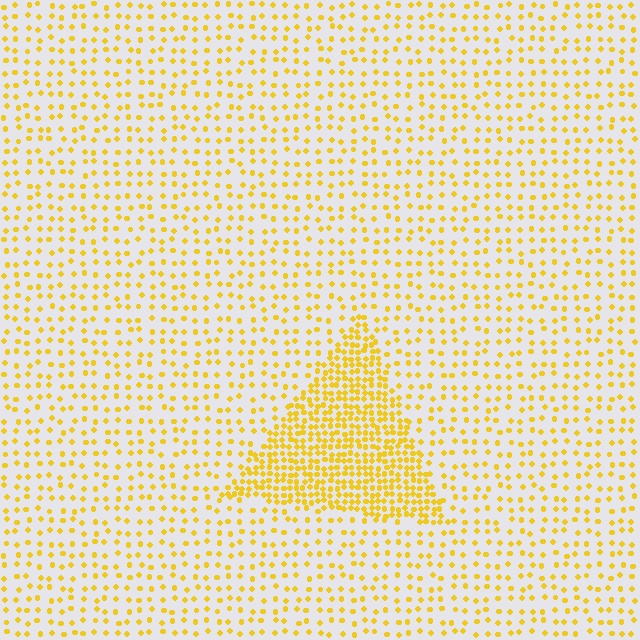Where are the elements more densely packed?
The elements are more densely packed inside the triangle boundary.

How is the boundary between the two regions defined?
The boundary is defined by a change in element density (approximately 2.7x ratio). All elements are the same color, size, and shape.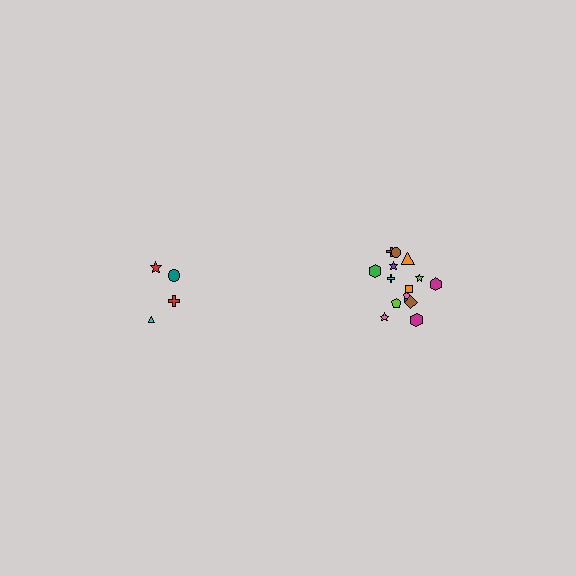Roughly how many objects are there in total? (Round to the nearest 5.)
Roughly 20 objects in total.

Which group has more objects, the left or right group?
The right group.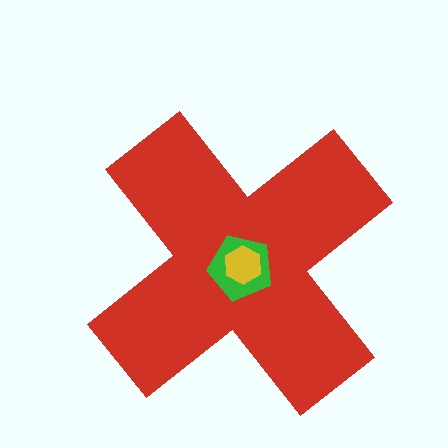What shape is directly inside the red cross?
The green pentagon.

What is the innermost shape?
The yellow hexagon.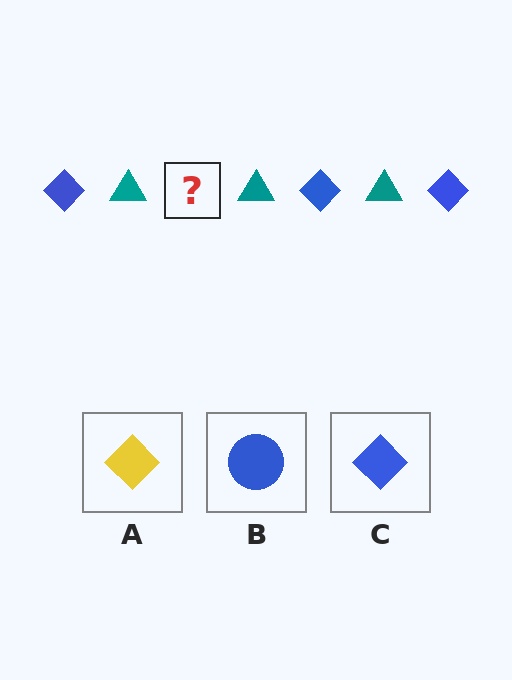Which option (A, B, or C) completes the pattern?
C.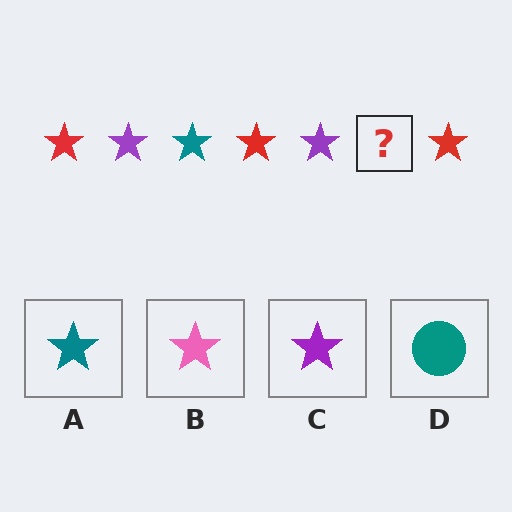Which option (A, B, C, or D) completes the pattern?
A.